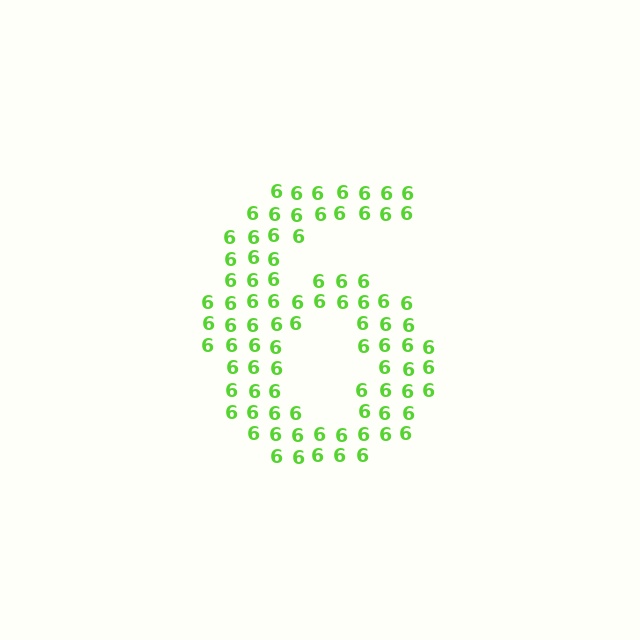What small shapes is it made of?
It is made of small digit 6's.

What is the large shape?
The large shape is the digit 6.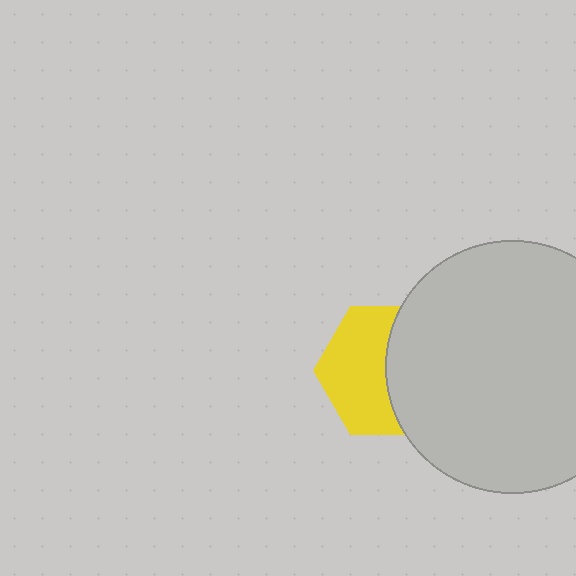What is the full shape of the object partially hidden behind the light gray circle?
The partially hidden object is a yellow hexagon.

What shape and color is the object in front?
The object in front is a light gray circle.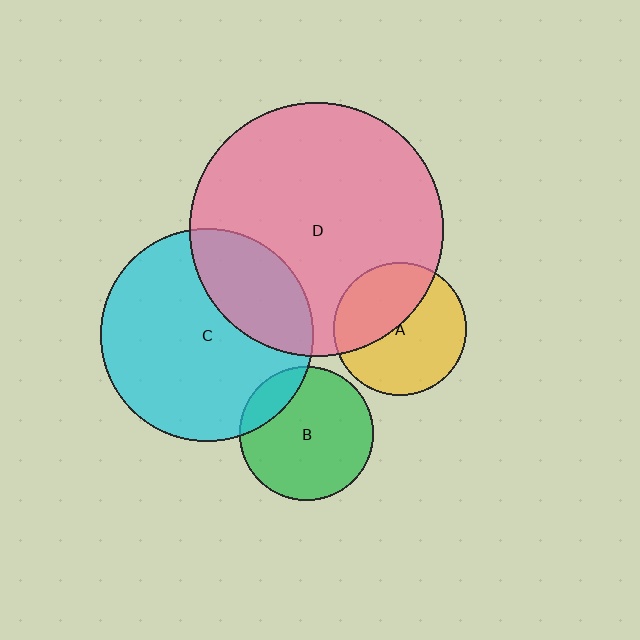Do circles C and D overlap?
Yes.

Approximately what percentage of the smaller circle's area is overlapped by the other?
Approximately 30%.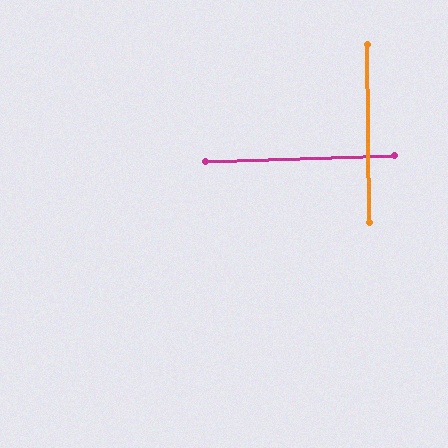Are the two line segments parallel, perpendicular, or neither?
Perpendicular — they meet at approximately 89°.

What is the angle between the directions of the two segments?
Approximately 89 degrees.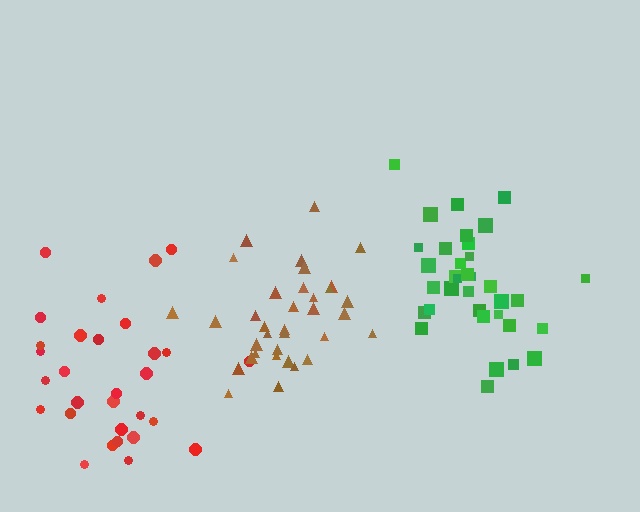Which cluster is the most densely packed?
Brown.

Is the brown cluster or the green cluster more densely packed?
Brown.